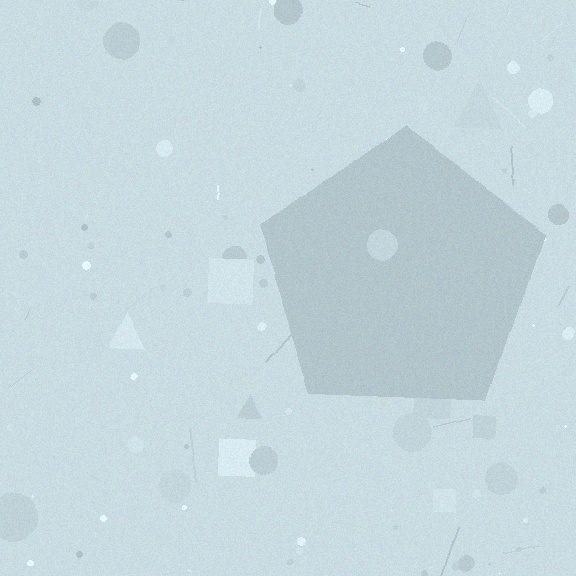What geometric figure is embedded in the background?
A pentagon is embedded in the background.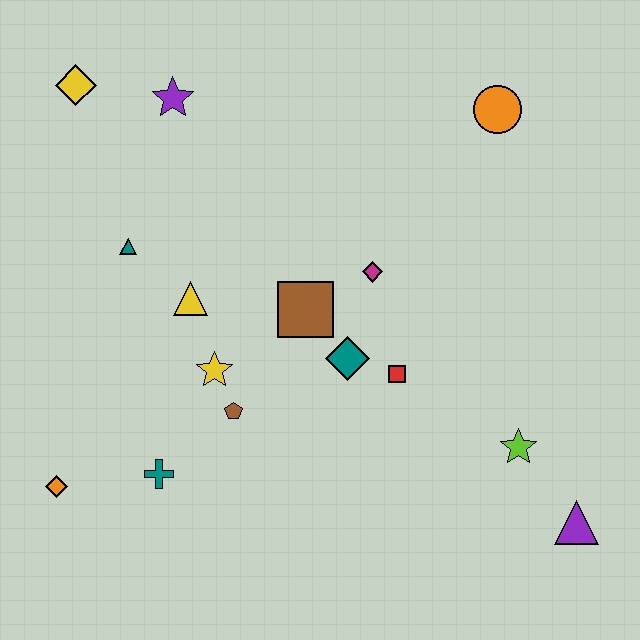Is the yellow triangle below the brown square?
No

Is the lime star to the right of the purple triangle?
No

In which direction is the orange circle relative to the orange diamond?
The orange circle is to the right of the orange diamond.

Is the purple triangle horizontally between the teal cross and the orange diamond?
No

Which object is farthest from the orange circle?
The orange diamond is farthest from the orange circle.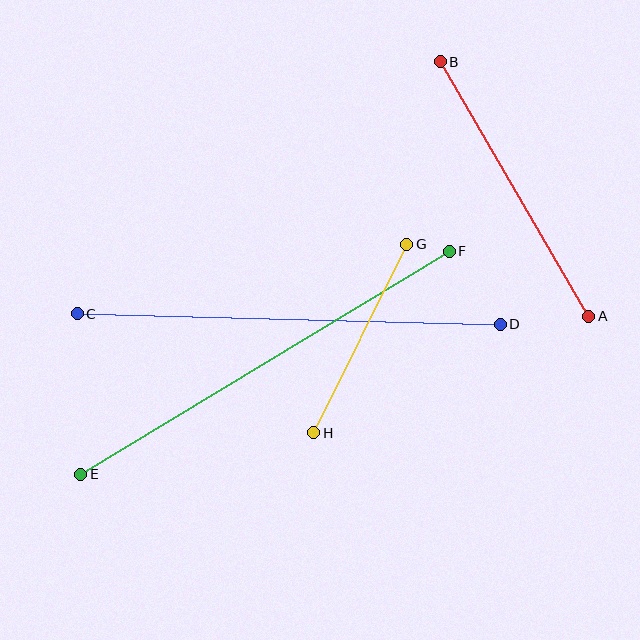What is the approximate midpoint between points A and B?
The midpoint is at approximately (515, 189) pixels.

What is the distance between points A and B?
The distance is approximately 295 pixels.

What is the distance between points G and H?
The distance is approximately 210 pixels.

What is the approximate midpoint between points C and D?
The midpoint is at approximately (289, 319) pixels.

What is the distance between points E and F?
The distance is approximately 431 pixels.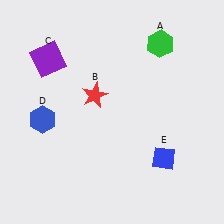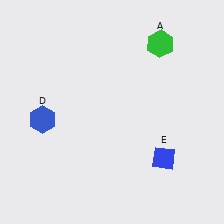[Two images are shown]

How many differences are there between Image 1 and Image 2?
There are 2 differences between the two images.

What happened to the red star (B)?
The red star (B) was removed in Image 2. It was in the top-left area of Image 1.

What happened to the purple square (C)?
The purple square (C) was removed in Image 2. It was in the top-left area of Image 1.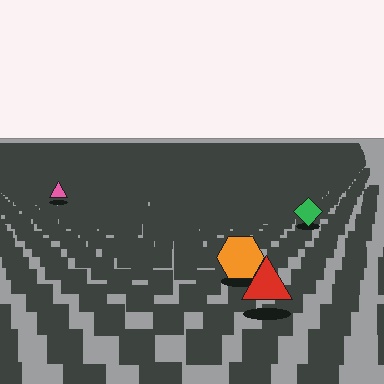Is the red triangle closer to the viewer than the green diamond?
Yes. The red triangle is closer — you can tell from the texture gradient: the ground texture is coarser near it.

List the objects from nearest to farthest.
From nearest to farthest: the red triangle, the orange hexagon, the green diamond, the pink triangle.